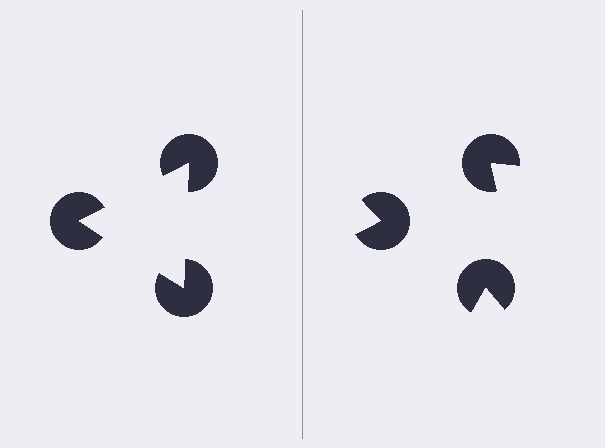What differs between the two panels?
The pac-man discs are positioned identically on both sides; only the wedge orientations differ. On the left they align to a triangle; on the right they are misaligned.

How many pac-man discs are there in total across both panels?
6 — 3 on each side.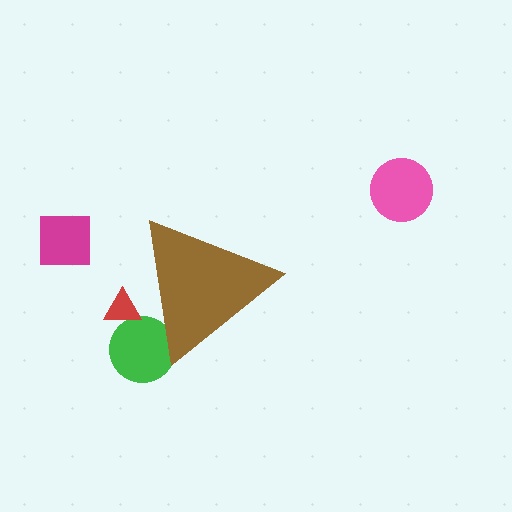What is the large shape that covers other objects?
A brown triangle.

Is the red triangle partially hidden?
Yes, the red triangle is partially hidden behind the brown triangle.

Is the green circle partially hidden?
Yes, the green circle is partially hidden behind the brown triangle.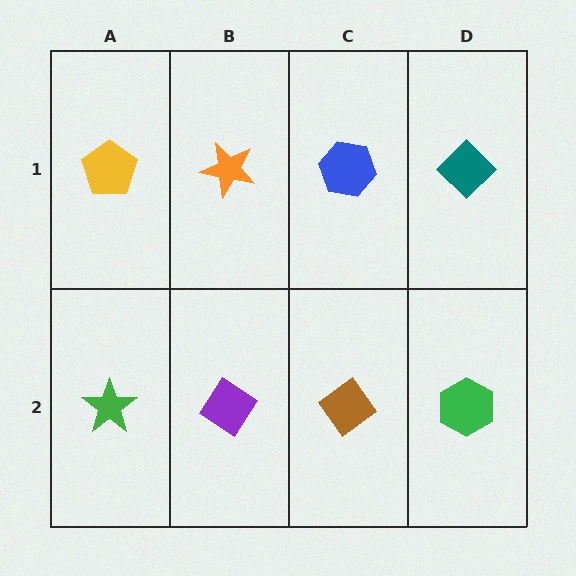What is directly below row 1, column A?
A green star.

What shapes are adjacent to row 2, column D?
A teal diamond (row 1, column D), a brown diamond (row 2, column C).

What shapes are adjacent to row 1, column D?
A green hexagon (row 2, column D), a blue hexagon (row 1, column C).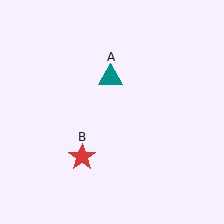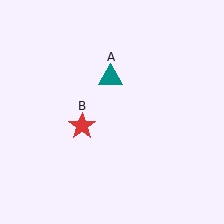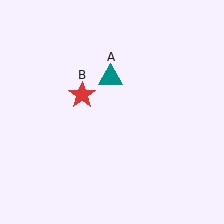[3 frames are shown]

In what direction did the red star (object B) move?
The red star (object B) moved up.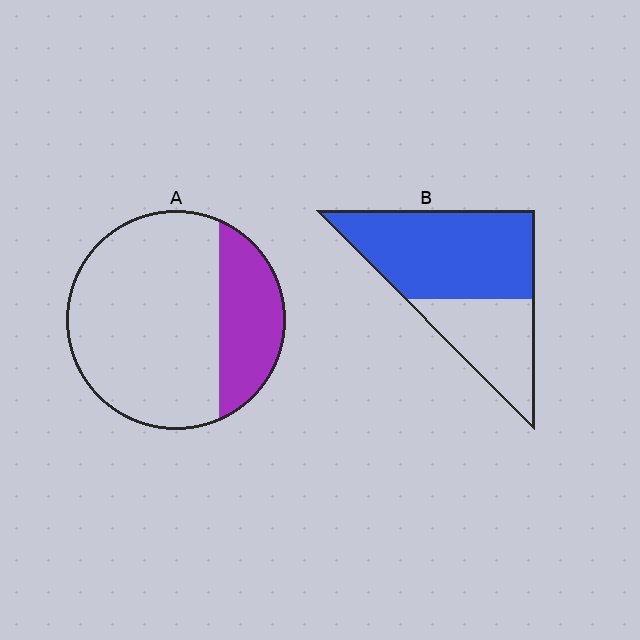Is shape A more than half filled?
No.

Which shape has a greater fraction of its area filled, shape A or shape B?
Shape B.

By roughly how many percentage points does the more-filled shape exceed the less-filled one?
By roughly 40 percentage points (B over A).